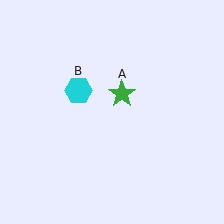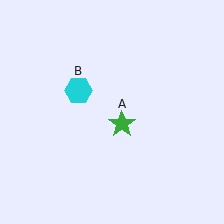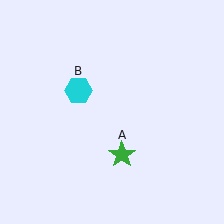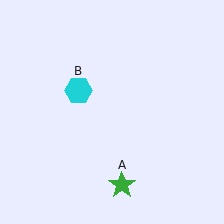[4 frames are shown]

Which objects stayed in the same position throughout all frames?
Cyan hexagon (object B) remained stationary.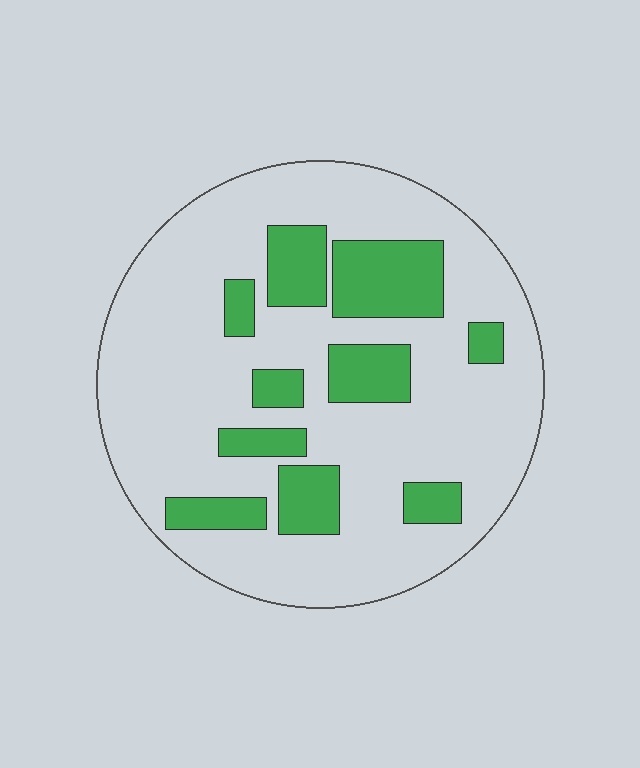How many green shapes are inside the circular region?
10.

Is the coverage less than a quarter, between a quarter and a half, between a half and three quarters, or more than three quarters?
Less than a quarter.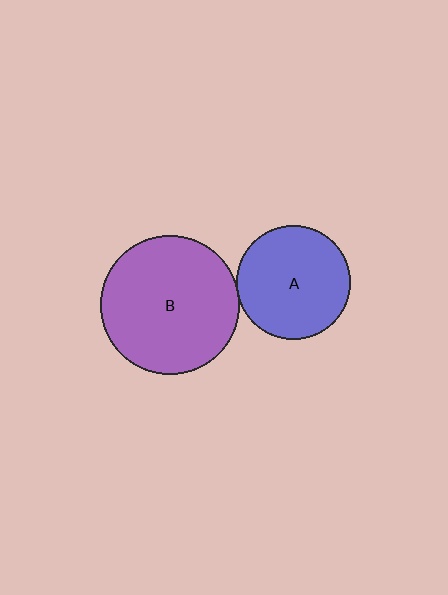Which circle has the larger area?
Circle B (purple).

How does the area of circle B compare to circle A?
Approximately 1.5 times.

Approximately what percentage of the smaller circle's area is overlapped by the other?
Approximately 5%.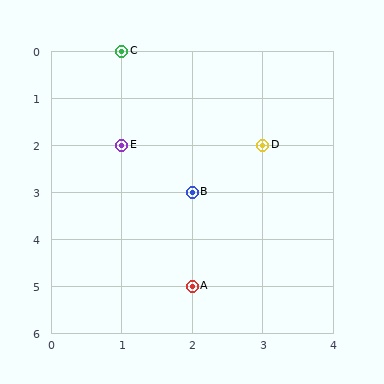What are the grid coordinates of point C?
Point C is at grid coordinates (1, 0).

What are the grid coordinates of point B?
Point B is at grid coordinates (2, 3).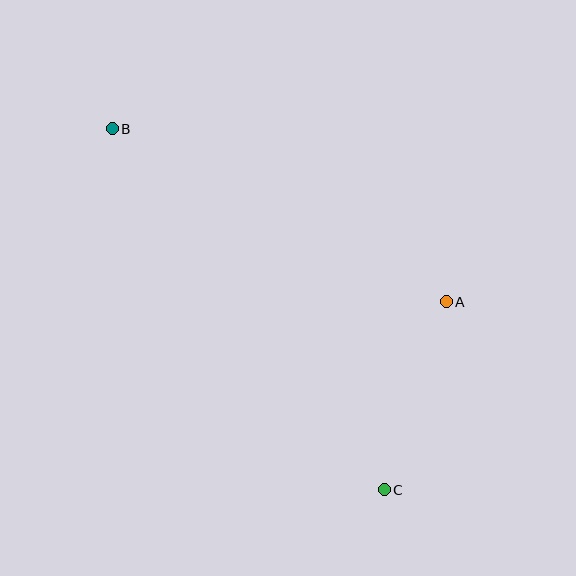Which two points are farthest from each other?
Points B and C are farthest from each other.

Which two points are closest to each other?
Points A and C are closest to each other.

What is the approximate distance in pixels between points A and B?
The distance between A and B is approximately 376 pixels.